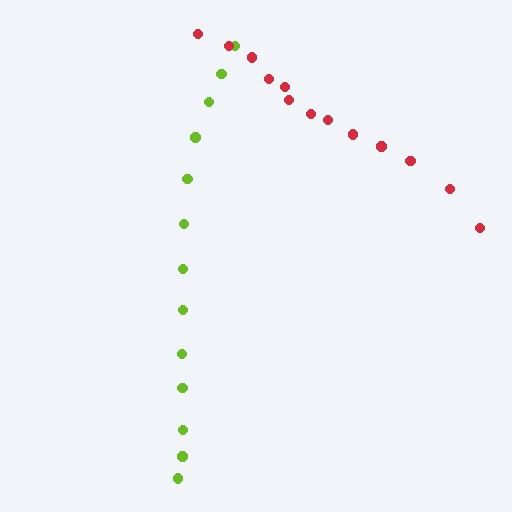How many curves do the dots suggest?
There are 2 distinct paths.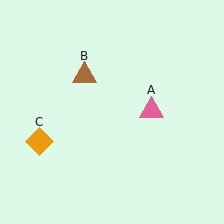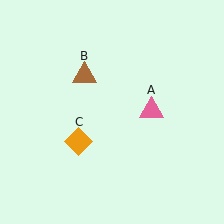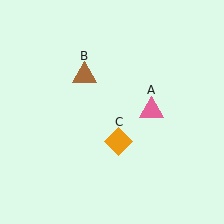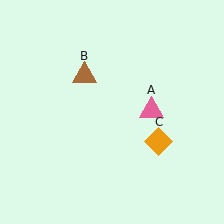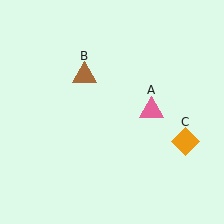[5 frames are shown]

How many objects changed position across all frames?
1 object changed position: orange diamond (object C).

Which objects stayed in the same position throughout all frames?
Pink triangle (object A) and brown triangle (object B) remained stationary.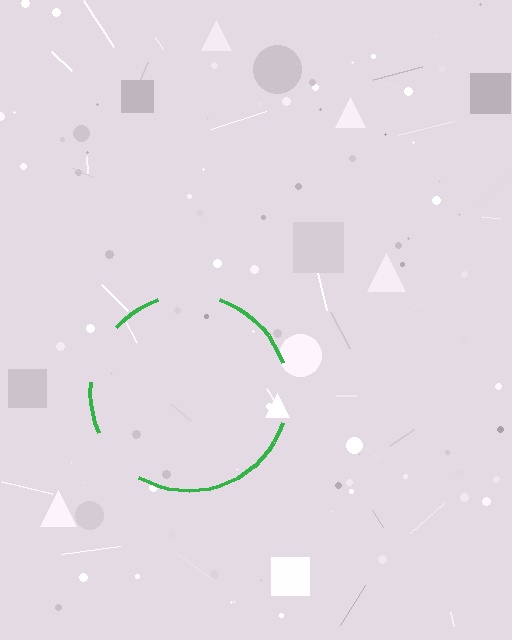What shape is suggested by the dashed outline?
The dashed outline suggests a circle.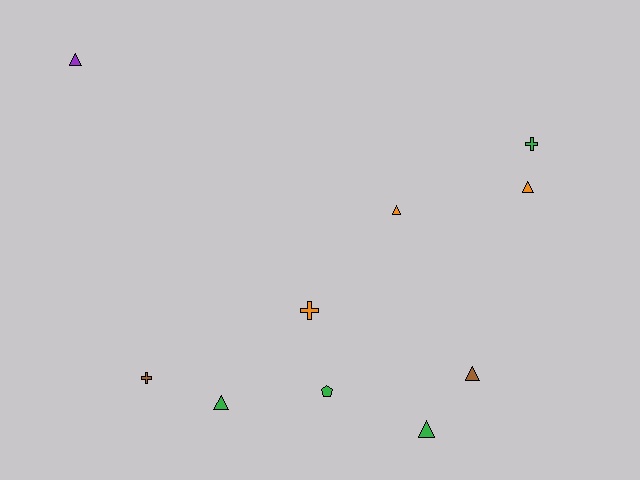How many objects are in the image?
There are 10 objects.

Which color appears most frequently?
Green, with 4 objects.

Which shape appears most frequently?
Triangle, with 6 objects.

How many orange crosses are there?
There is 1 orange cross.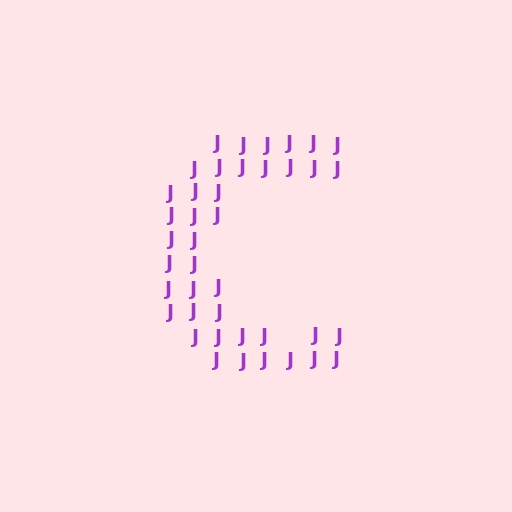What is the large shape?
The large shape is the letter C.